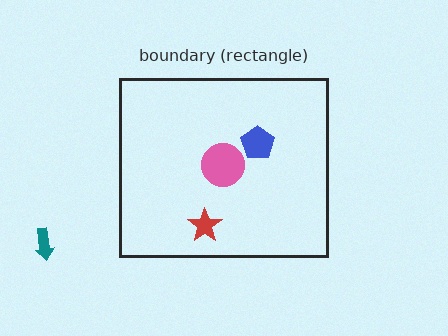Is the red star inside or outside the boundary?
Inside.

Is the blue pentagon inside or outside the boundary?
Inside.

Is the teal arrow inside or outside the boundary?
Outside.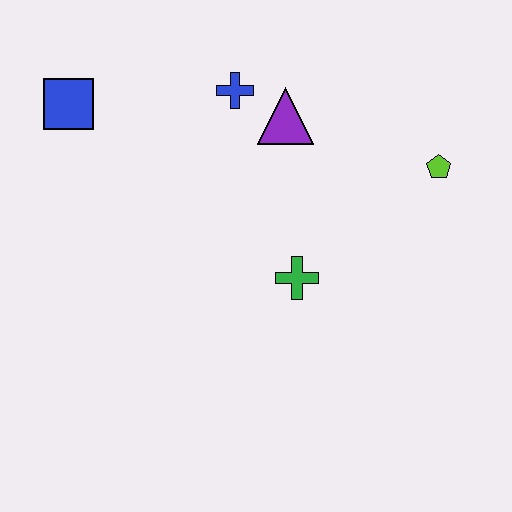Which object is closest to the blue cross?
The purple triangle is closest to the blue cross.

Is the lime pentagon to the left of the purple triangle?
No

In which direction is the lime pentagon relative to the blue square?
The lime pentagon is to the right of the blue square.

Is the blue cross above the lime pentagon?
Yes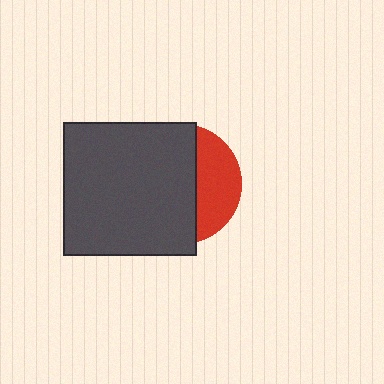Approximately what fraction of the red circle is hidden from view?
Roughly 66% of the red circle is hidden behind the dark gray square.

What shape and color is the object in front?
The object in front is a dark gray square.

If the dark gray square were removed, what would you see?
You would see the complete red circle.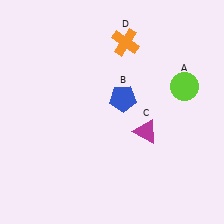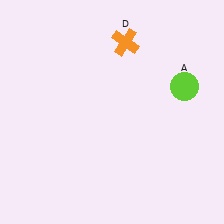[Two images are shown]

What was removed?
The magenta triangle (C), the blue pentagon (B) were removed in Image 2.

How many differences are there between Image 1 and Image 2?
There are 2 differences between the two images.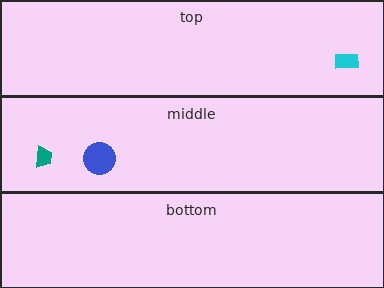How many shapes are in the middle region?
2.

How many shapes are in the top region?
1.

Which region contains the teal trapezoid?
The middle region.